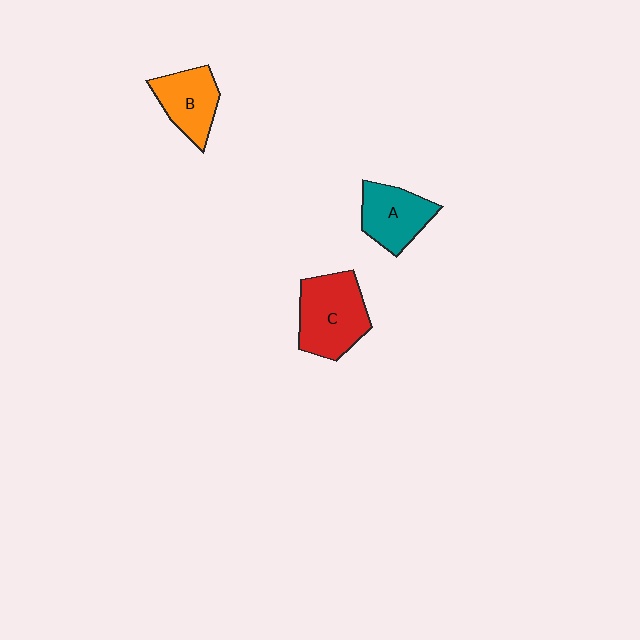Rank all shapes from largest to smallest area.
From largest to smallest: C (red), A (teal), B (orange).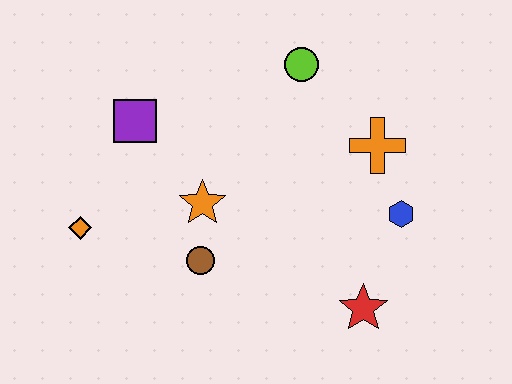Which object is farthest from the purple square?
The red star is farthest from the purple square.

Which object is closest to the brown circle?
The orange star is closest to the brown circle.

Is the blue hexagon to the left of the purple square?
No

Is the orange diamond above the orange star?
No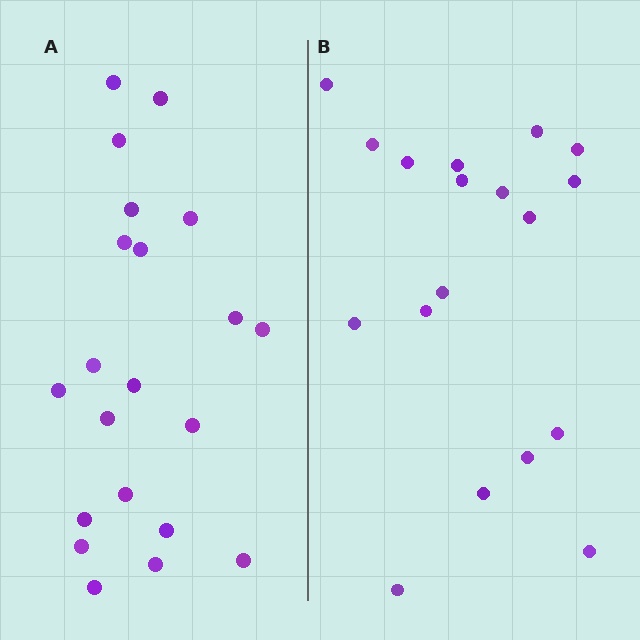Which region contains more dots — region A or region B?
Region A (the left region) has more dots.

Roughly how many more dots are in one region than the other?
Region A has just a few more — roughly 2 or 3 more dots than region B.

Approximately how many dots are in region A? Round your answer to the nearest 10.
About 20 dots. (The exact count is 21, which rounds to 20.)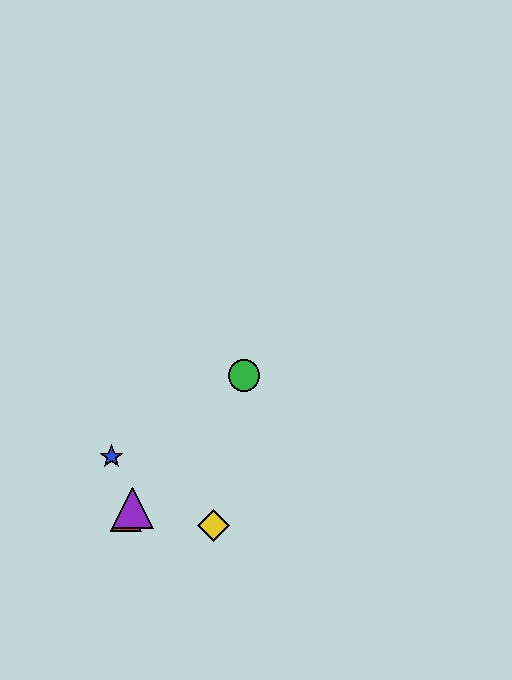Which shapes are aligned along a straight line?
The red triangle, the green circle, the purple triangle are aligned along a straight line.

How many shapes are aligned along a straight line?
3 shapes (the red triangle, the green circle, the purple triangle) are aligned along a straight line.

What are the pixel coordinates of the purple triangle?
The purple triangle is at (133, 508).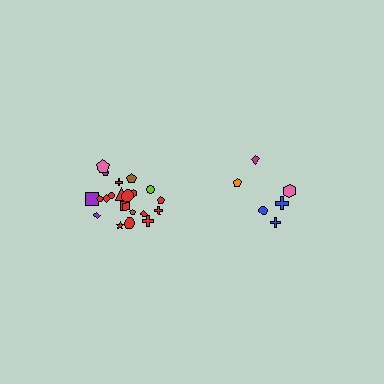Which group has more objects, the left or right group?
The left group.